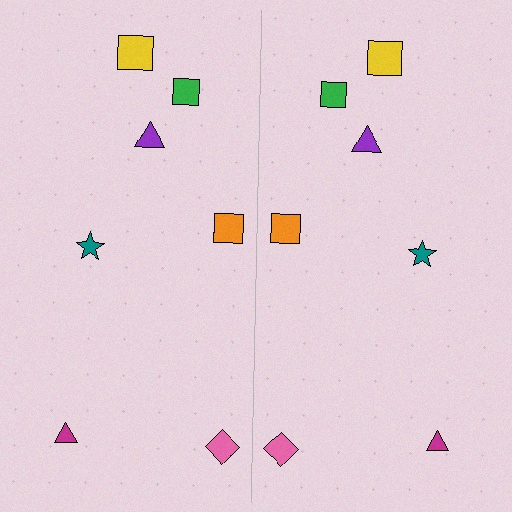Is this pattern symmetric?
Yes, this pattern has bilateral (reflection) symmetry.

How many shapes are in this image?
There are 14 shapes in this image.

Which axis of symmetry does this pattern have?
The pattern has a vertical axis of symmetry running through the center of the image.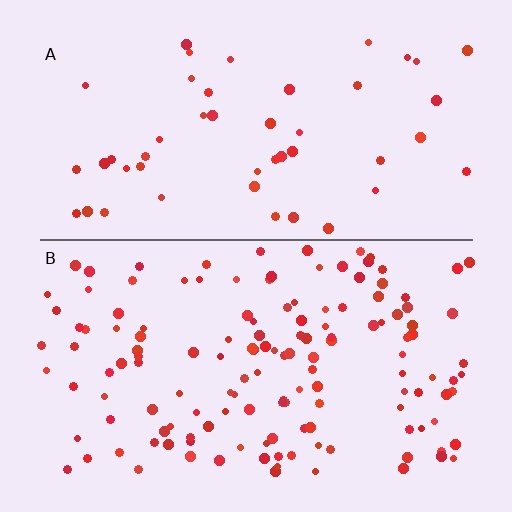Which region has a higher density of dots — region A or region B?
B (the bottom).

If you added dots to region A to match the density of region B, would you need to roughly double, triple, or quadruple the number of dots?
Approximately triple.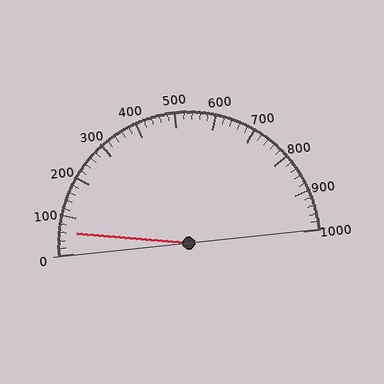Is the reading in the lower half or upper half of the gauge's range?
The reading is in the lower half of the range (0 to 1000).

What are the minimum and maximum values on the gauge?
The gauge ranges from 0 to 1000.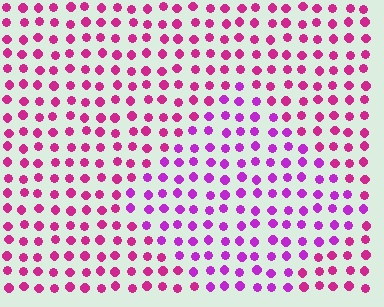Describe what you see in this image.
The image is filled with small magenta elements in a uniform arrangement. A diamond-shaped region is visible where the elements are tinted to a slightly different hue, forming a subtle color boundary.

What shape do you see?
I see a diamond.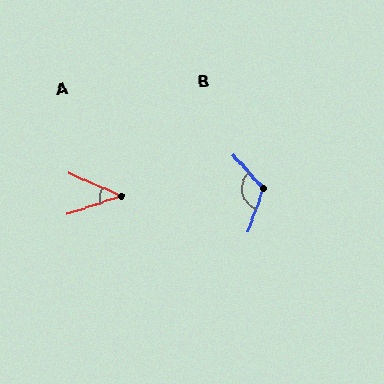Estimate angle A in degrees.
Approximately 42 degrees.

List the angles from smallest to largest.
A (42°), B (119°).